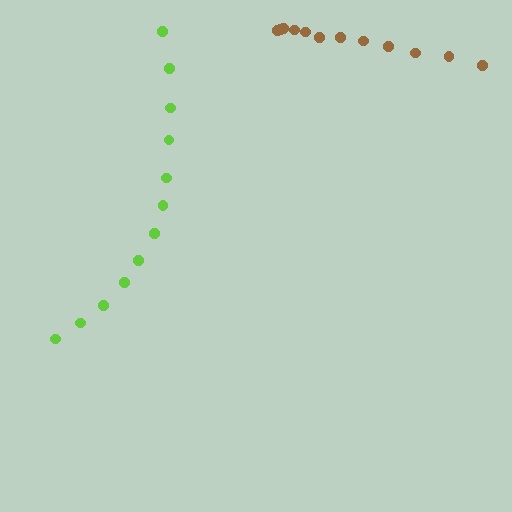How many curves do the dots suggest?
There are 2 distinct paths.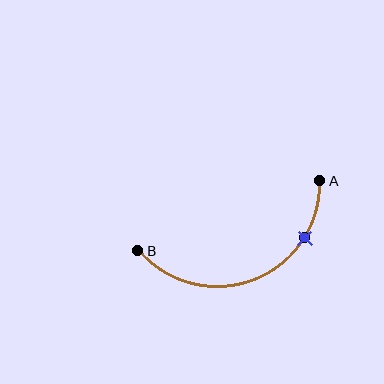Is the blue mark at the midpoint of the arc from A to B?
No. The blue mark lies on the arc but is closer to endpoint A. The arc midpoint would be at the point on the curve equidistant along the arc from both A and B.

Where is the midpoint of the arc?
The arc midpoint is the point on the curve farthest from the straight line joining A and B. It sits below that line.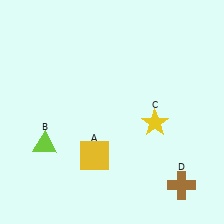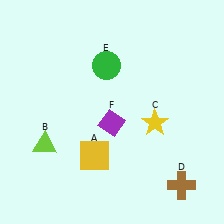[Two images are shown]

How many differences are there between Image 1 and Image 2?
There are 2 differences between the two images.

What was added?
A green circle (E), a purple diamond (F) were added in Image 2.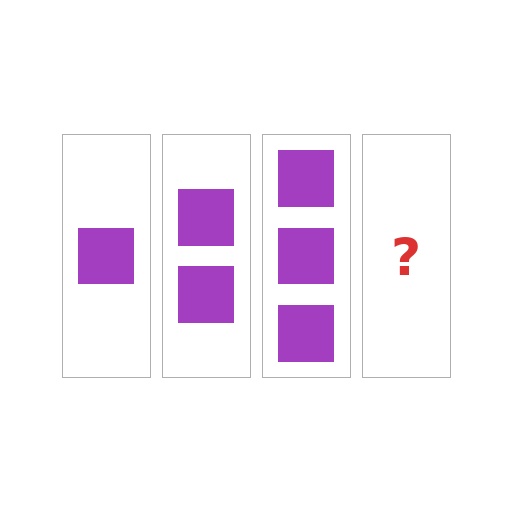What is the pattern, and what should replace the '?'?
The pattern is that each step adds one more square. The '?' should be 4 squares.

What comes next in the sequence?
The next element should be 4 squares.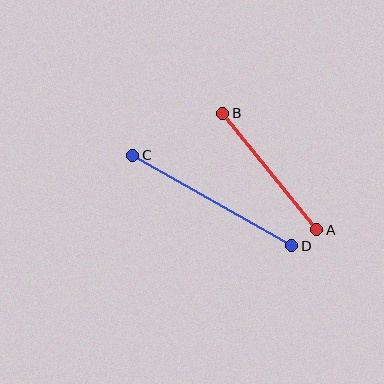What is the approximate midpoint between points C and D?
The midpoint is at approximately (212, 200) pixels.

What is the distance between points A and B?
The distance is approximately 150 pixels.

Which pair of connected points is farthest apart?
Points C and D are farthest apart.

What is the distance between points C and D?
The distance is approximately 183 pixels.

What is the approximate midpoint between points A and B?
The midpoint is at approximately (270, 171) pixels.